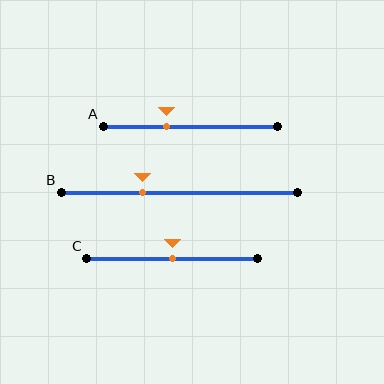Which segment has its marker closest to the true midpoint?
Segment C has its marker closest to the true midpoint.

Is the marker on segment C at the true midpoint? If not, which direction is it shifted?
Yes, the marker on segment C is at the true midpoint.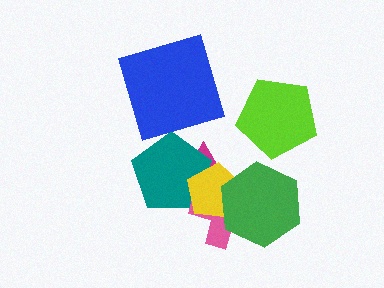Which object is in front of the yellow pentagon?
The green hexagon is in front of the yellow pentagon.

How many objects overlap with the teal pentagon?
3 objects overlap with the teal pentagon.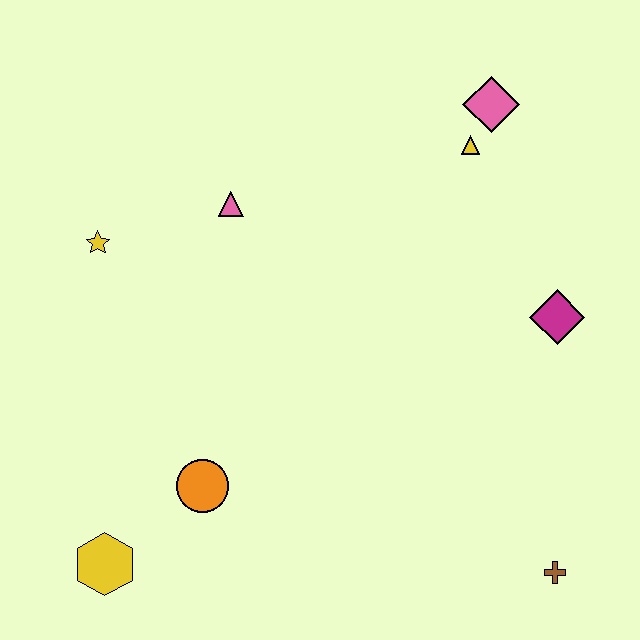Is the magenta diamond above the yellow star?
No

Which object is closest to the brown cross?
The magenta diamond is closest to the brown cross.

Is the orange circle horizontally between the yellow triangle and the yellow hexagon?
Yes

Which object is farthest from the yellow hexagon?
The pink diamond is farthest from the yellow hexagon.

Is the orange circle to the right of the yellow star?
Yes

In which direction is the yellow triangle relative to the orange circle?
The yellow triangle is above the orange circle.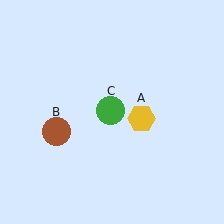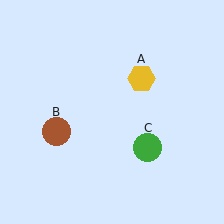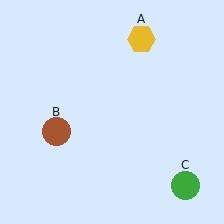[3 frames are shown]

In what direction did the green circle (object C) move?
The green circle (object C) moved down and to the right.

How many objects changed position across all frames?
2 objects changed position: yellow hexagon (object A), green circle (object C).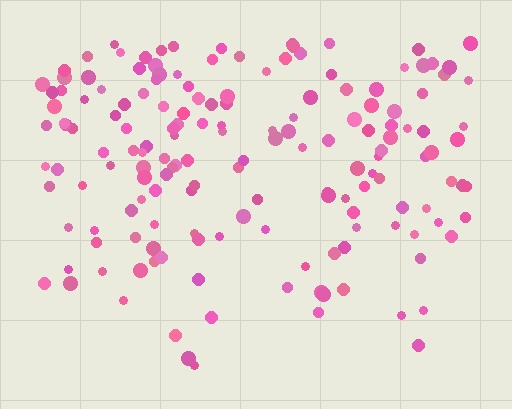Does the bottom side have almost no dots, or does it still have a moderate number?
Still a moderate number, just noticeably fewer than the top.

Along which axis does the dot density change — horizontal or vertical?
Vertical.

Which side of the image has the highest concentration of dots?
The top.